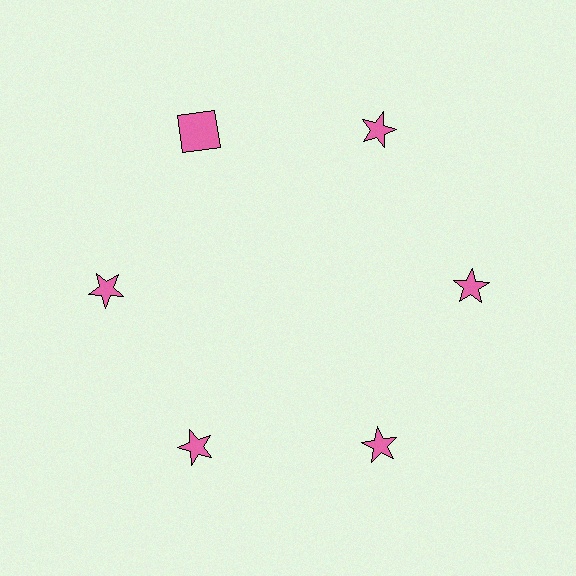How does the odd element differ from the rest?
It has a different shape: square instead of star.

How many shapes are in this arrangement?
There are 6 shapes arranged in a ring pattern.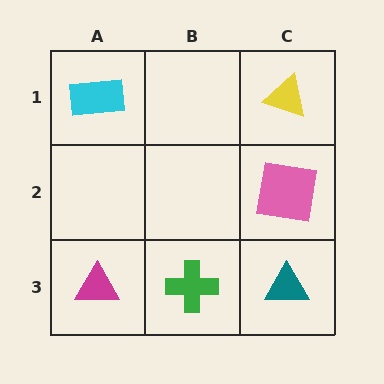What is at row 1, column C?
A yellow triangle.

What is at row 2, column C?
A pink square.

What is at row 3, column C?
A teal triangle.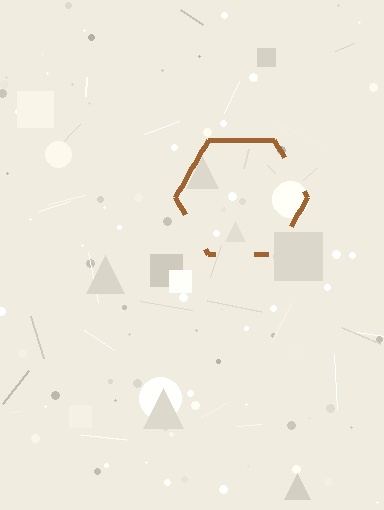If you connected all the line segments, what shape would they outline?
They would outline a hexagon.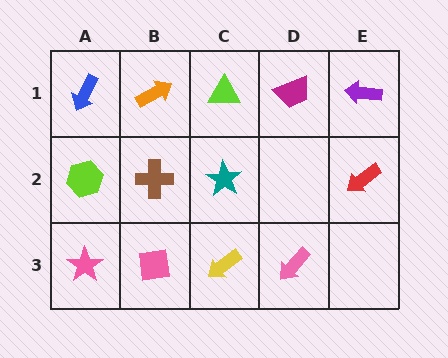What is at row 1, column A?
A blue arrow.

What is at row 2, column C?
A teal star.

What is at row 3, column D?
A pink arrow.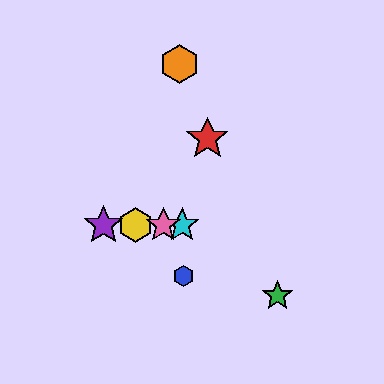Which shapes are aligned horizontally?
The yellow hexagon, the purple star, the cyan star, the pink star are aligned horizontally.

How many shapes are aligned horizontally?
4 shapes (the yellow hexagon, the purple star, the cyan star, the pink star) are aligned horizontally.